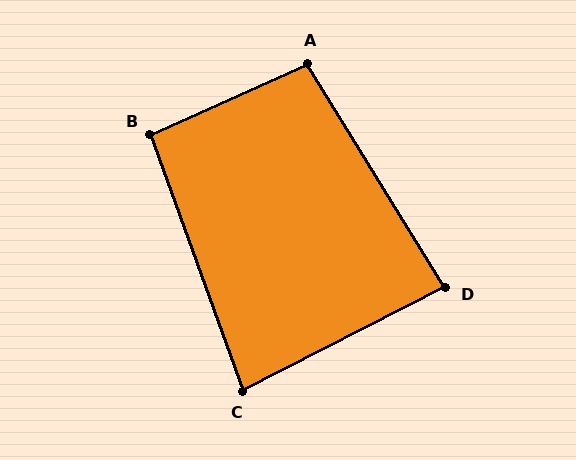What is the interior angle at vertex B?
Approximately 94 degrees (approximately right).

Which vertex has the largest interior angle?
A, at approximately 97 degrees.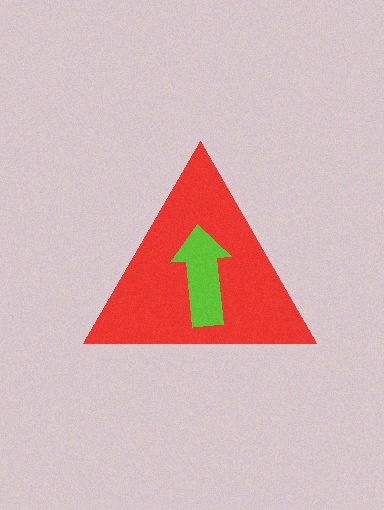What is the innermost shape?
The lime arrow.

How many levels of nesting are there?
2.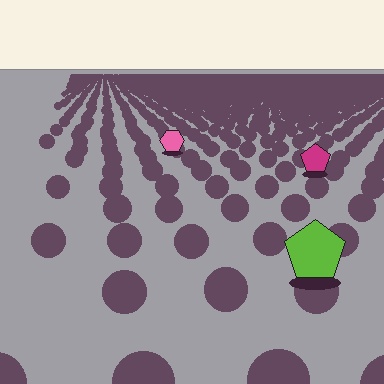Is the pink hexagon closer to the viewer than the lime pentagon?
No. The lime pentagon is closer — you can tell from the texture gradient: the ground texture is coarser near it.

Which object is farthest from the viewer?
The pink hexagon is farthest from the viewer. It appears smaller and the ground texture around it is denser.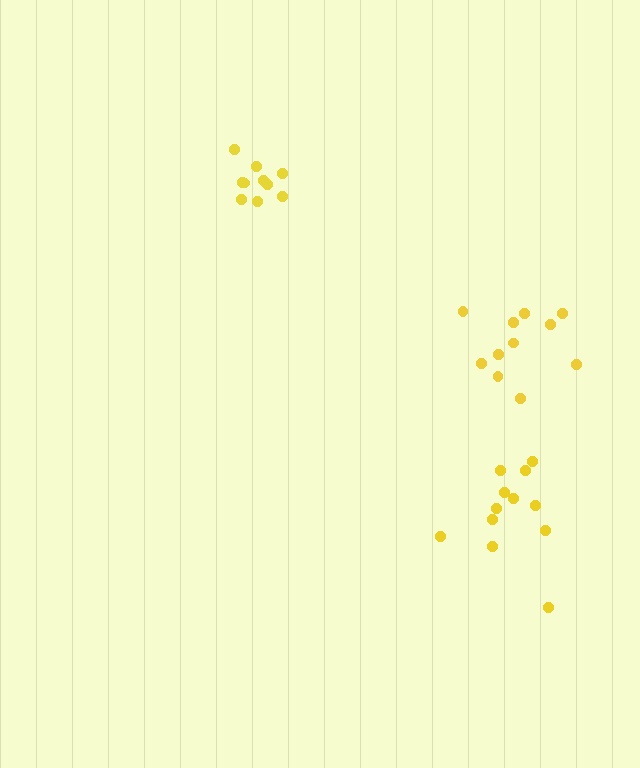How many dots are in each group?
Group 1: 11 dots, Group 2: 12 dots, Group 3: 10 dots (33 total).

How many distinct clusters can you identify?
There are 3 distinct clusters.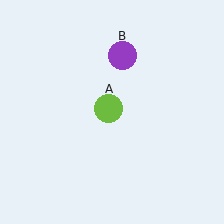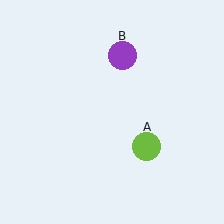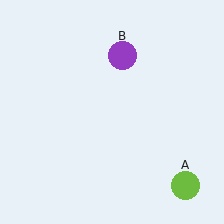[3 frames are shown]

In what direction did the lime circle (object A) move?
The lime circle (object A) moved down and to the right.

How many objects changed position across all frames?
1 object changed position: lime circle (object A).